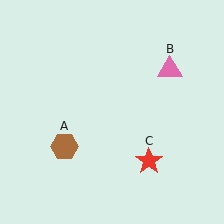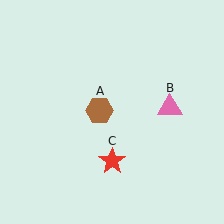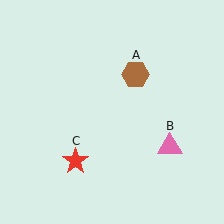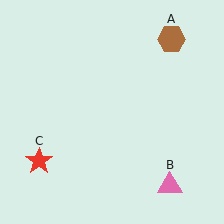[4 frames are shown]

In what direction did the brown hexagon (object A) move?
The brown hexagon (object A) moved up and to the right.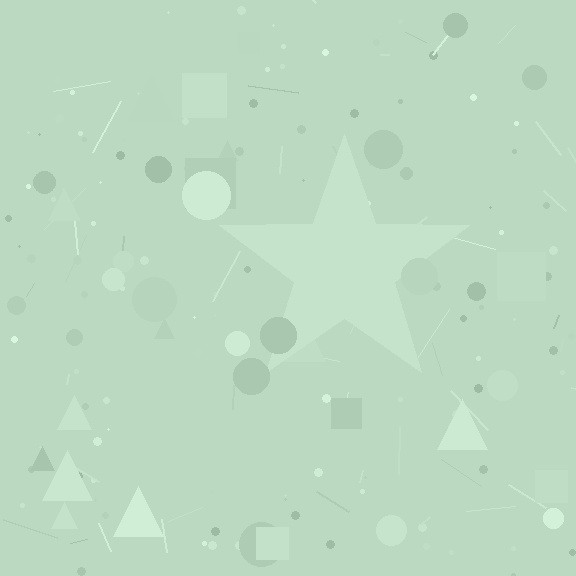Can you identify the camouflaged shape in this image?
The camouflaged shape is a star.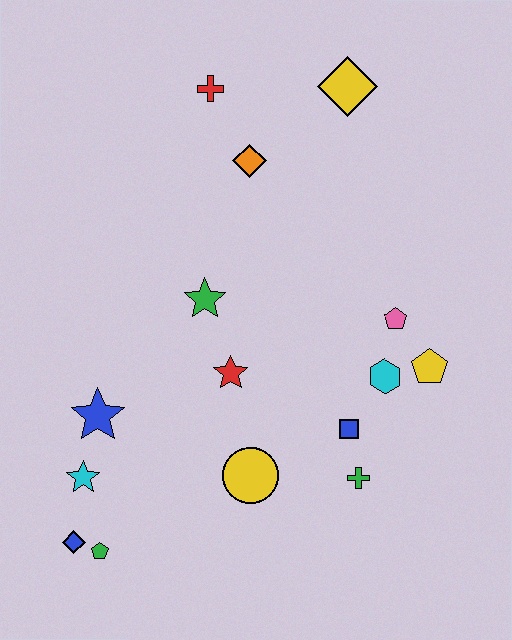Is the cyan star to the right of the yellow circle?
No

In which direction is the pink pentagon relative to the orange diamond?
The pink pentagon is below the orange diamond.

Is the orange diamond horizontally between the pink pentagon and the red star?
Yes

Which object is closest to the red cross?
The orange diamond is closest to the red cross.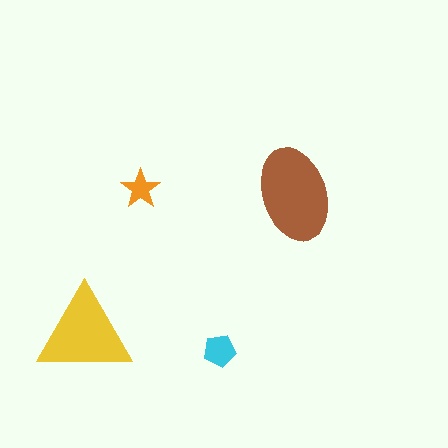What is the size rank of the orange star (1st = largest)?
4th.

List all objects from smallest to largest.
The orange star, the cyan pentagon, the yellow triangle, the brown ellipse.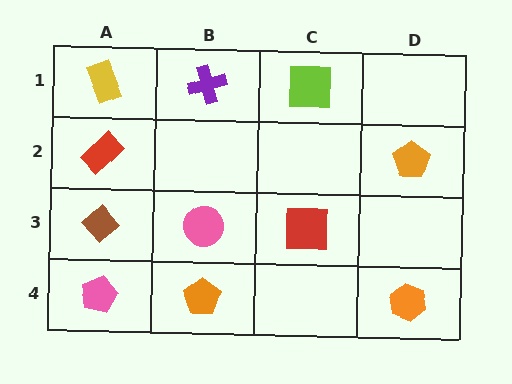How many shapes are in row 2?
2 shapes.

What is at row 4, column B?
An orange pentagon.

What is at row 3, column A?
A brown diamond.